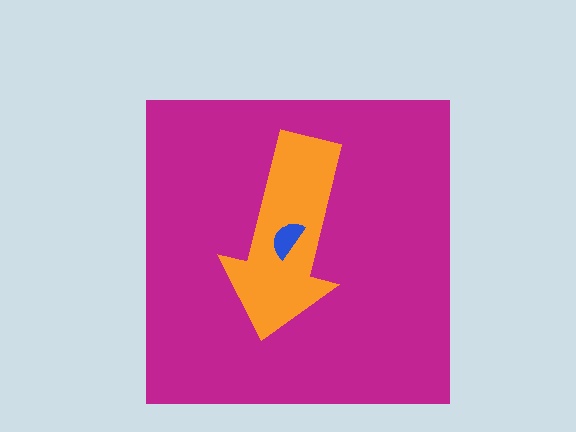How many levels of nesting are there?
3.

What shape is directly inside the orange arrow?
The blue semicircle.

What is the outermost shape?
The magenta square.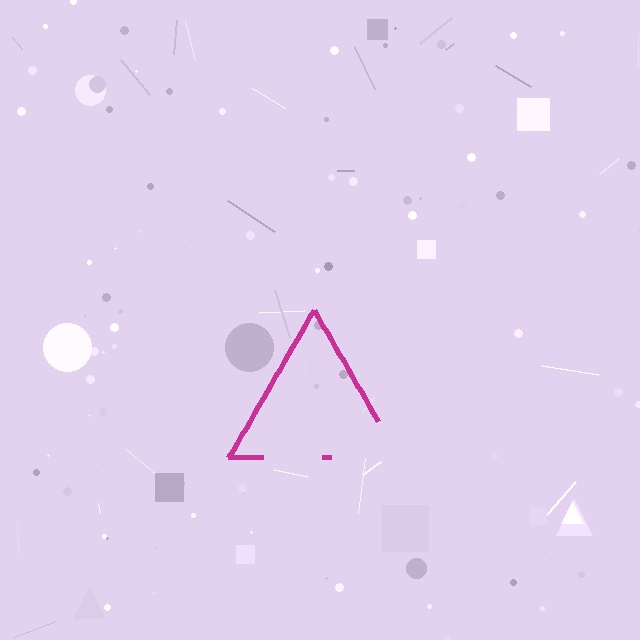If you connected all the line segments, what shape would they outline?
They would outline a triangle.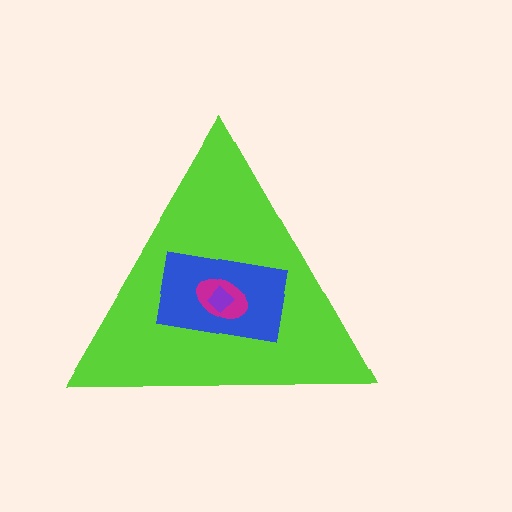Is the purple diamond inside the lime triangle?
Yes.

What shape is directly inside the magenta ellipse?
The purple diamond.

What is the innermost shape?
The purple diamond.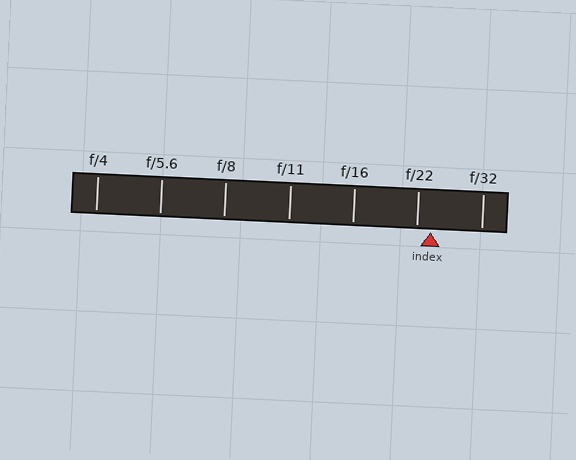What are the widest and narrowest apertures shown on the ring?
The widest aperture shown is f/4 and the narrowest is f/32.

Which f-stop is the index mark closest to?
The index mark is closest to f/22.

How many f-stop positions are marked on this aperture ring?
There are 7 f-stop positions marked.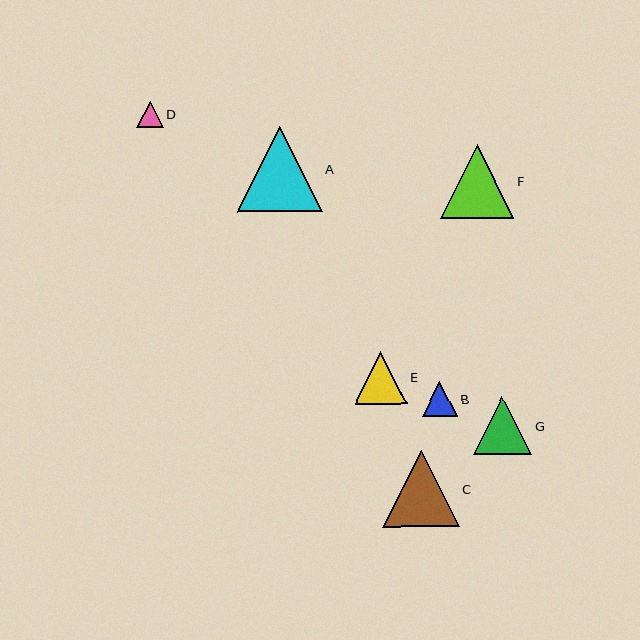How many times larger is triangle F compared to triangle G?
Triangle F is approximately 1.3 times the size of triangle G.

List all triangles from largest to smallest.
From largest to smallest: A, C, F, G, E, B, D.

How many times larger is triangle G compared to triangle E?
Triangle G is approximately 1.1 times the size of triangle E.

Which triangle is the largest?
Triangle A is the largest with a size of approximately 85 pixels.